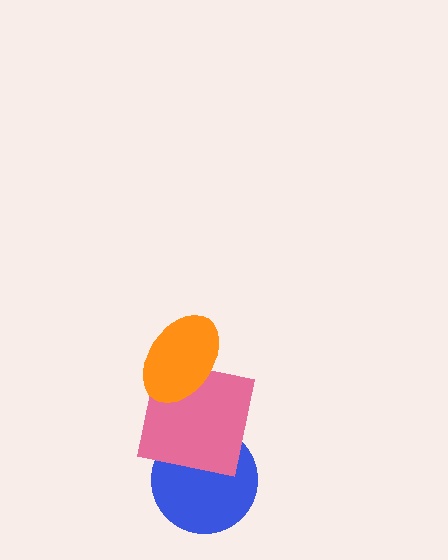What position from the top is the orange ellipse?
The orange ellipse is 1st from the top.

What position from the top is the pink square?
The pink square is 2nd from the top.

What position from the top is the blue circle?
The blue circle is 3rd from the top.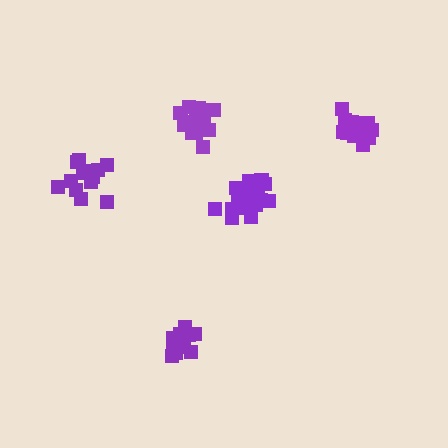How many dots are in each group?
Group 1: 19 dots, Group 2: 14 dots, Group 3: 18 dots, Group 4: 14 dots, Group 5: 18 dots (83 total).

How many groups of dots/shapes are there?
There are 5 groups.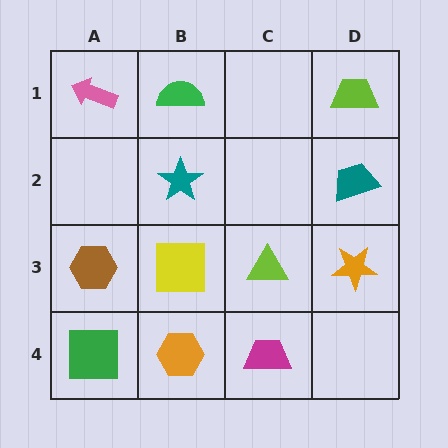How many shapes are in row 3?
4 shapes.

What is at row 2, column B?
A teal star.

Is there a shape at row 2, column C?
No, that cell is empty.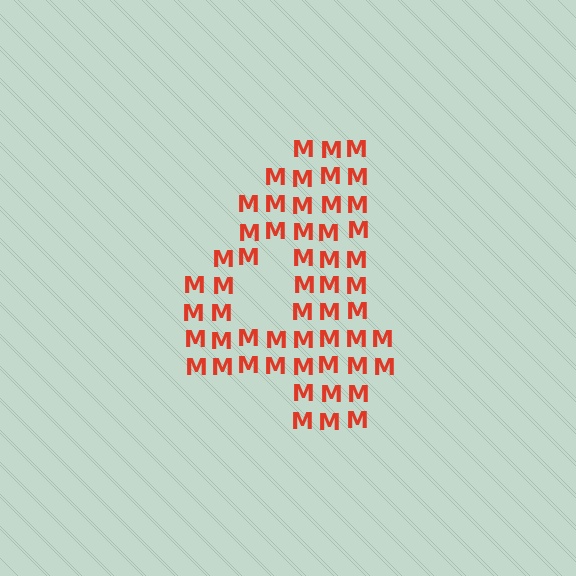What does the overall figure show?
The overall figure shows the digit 4.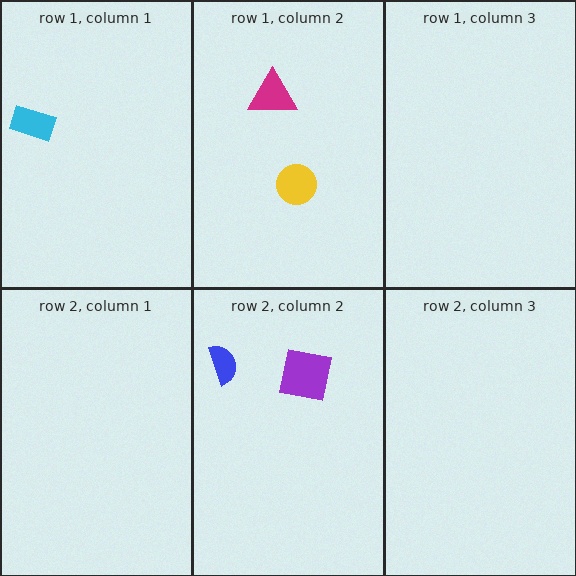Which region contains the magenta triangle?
The row 1, column 2 region.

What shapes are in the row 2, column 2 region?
The blue semicircle, the purple square.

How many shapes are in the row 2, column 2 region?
2.